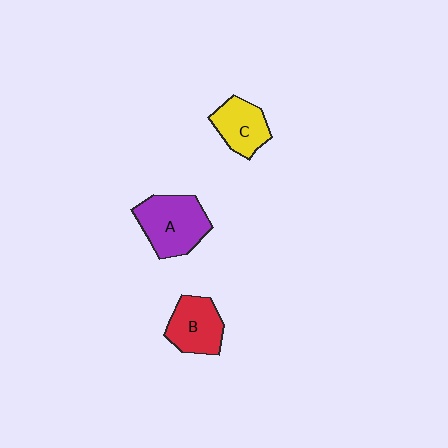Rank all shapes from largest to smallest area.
From largest to smallest: A (purple), B (red), C (yellow).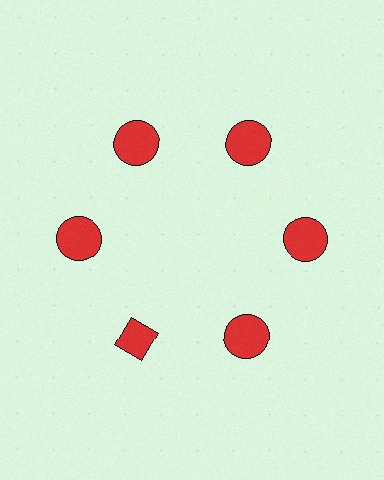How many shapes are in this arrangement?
There are 6 shapes arranged in a ring pattern.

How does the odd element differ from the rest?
It has a different shape: diamond instead of circle.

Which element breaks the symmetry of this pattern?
The red diamond at roughly the 7 o'clock position breaks the symmetry. All other shapes are red circles.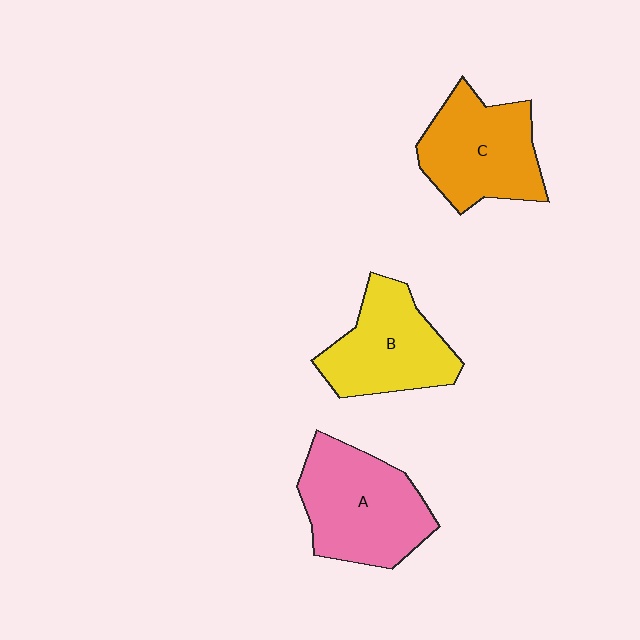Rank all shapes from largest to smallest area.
From largest to smallest: A (pink), C (orange), B (yellow).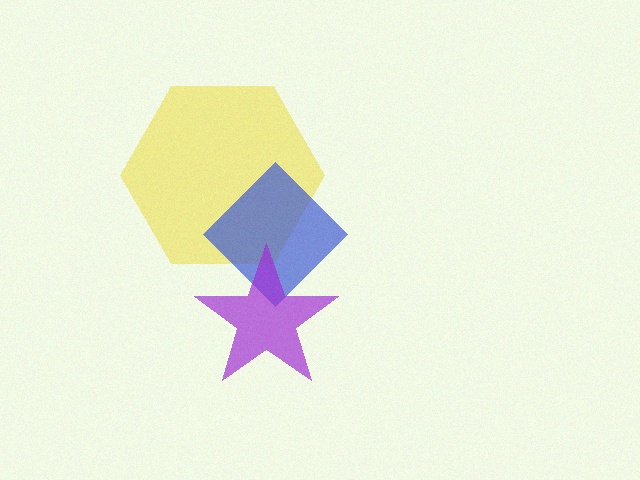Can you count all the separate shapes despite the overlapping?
Yes, there are 3 separate shapes.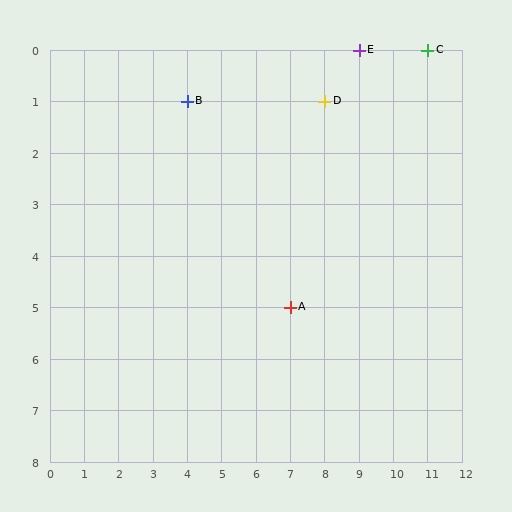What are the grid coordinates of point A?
Point A is at grid coordinates (7, 5).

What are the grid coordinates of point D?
Point D is at grid coordinates (8, 1).